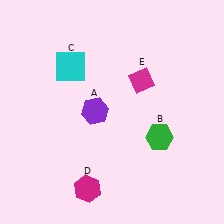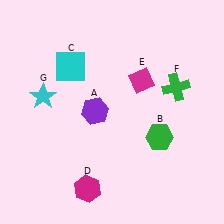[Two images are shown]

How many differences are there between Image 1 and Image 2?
There are 2 differences between the two images.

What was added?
A green cross (F), a cyan star (G) were added in Image 2.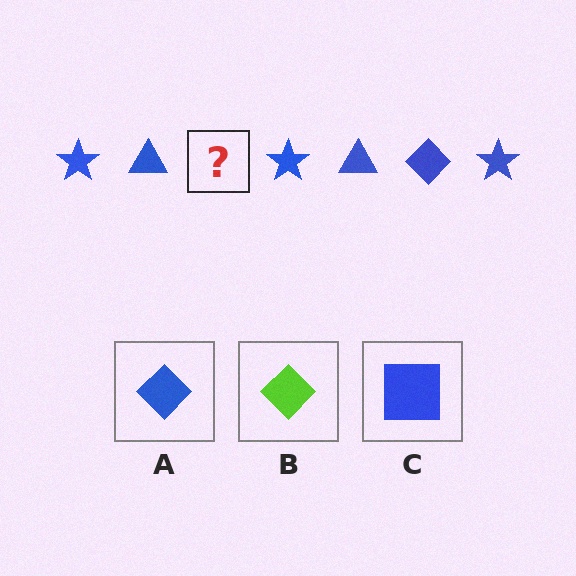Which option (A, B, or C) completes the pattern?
A.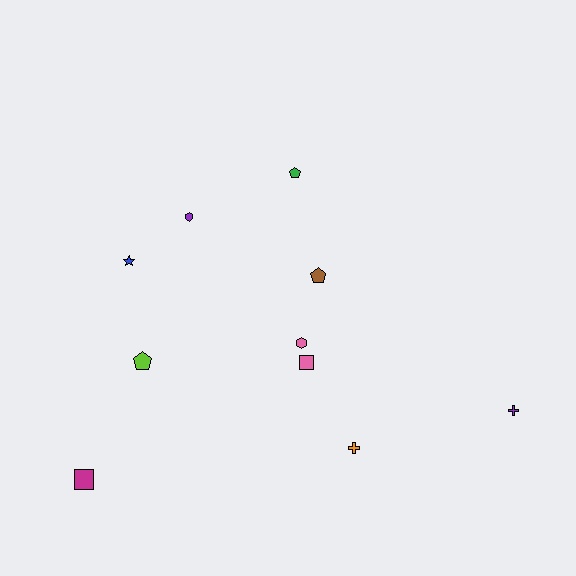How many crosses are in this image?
There are 2 crosses.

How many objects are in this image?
There are 10 objects.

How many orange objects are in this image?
There is 1 orange object.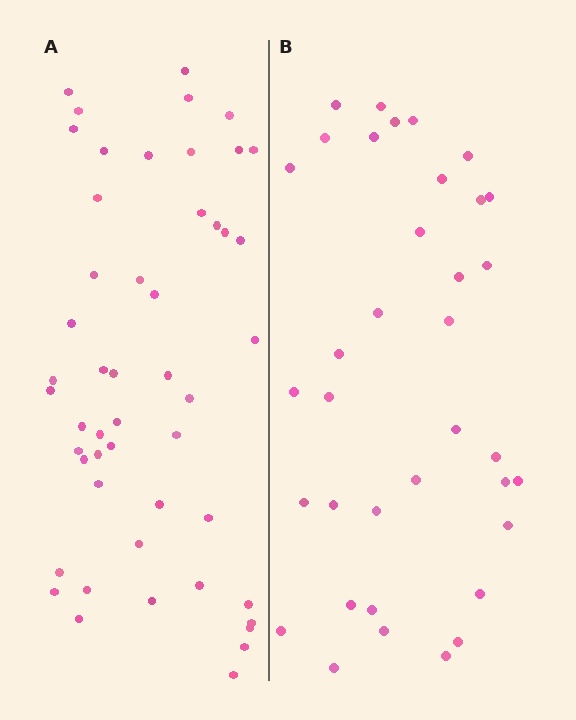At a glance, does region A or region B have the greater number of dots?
Region A (the left region) has more dots.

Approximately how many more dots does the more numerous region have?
Region A has approximately 15 more dots than region B.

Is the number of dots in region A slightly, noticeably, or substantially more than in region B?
Region A has noticeably more, but not dramatically so. The ratio is roughly 1.4 to 1.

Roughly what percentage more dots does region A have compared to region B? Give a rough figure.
About 40% more.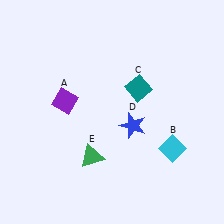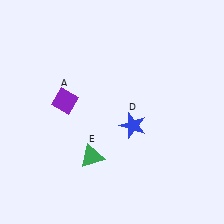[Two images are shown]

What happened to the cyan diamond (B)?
The cyan diamond (B) was removed in Image 2. It was in the bottom-right area of Image 1.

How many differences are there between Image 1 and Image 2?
There are 2 differences between the two images.